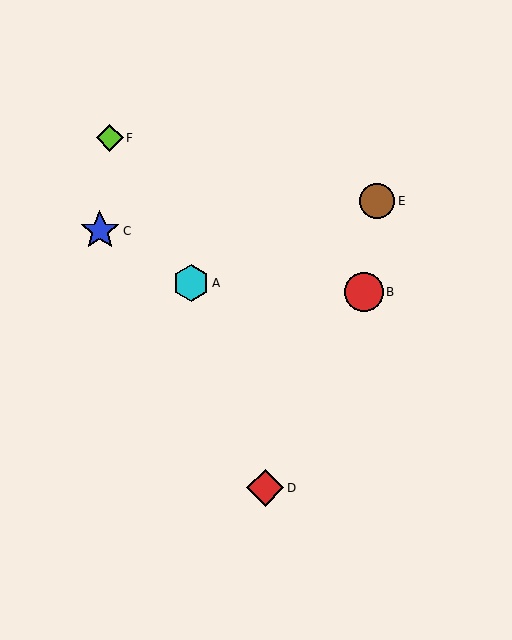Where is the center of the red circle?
The center of the red circle is at (364, 292).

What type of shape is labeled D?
Shape D is a red diamond.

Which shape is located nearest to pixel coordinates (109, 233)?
The blue star (labeled C) at (100, 231) is nearest to that location.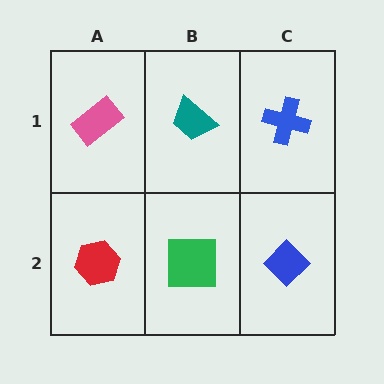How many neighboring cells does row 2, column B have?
3.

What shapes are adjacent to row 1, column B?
A green square (row 2, column B), a pink rectangle (row 1, column A), a blue cross (row 1, column C).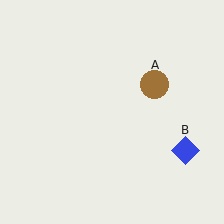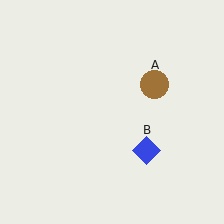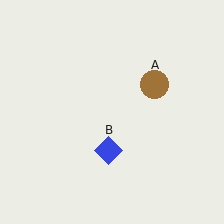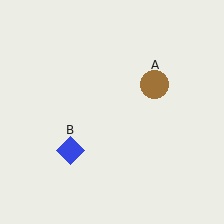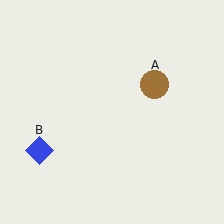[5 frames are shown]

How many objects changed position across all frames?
1 object changed position: blue diamond (object B).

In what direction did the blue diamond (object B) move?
The blue diamond (object B) moved left.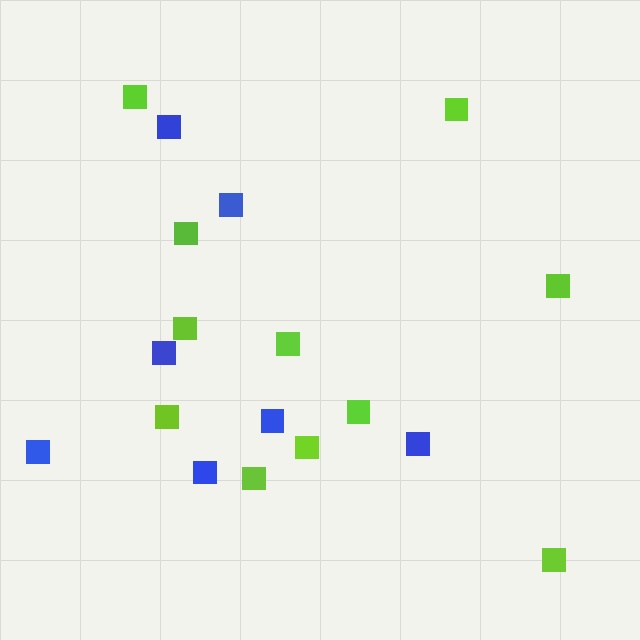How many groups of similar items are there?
There are 2 groups: one group of lime squares (11) and one group of blue squares (7).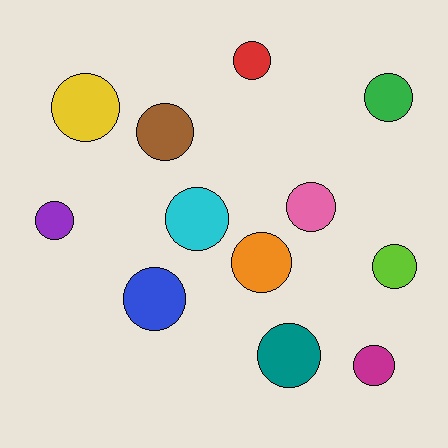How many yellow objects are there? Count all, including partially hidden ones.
There is 1 yellow object.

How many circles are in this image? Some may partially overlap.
There are 12 circles.